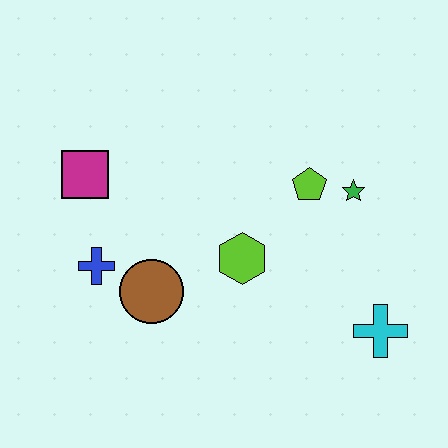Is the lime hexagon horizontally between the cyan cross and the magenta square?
Yes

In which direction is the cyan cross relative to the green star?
The cyan cross is below the green star.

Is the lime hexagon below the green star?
Yes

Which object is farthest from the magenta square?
The cyan cross is farthest from the magenta square.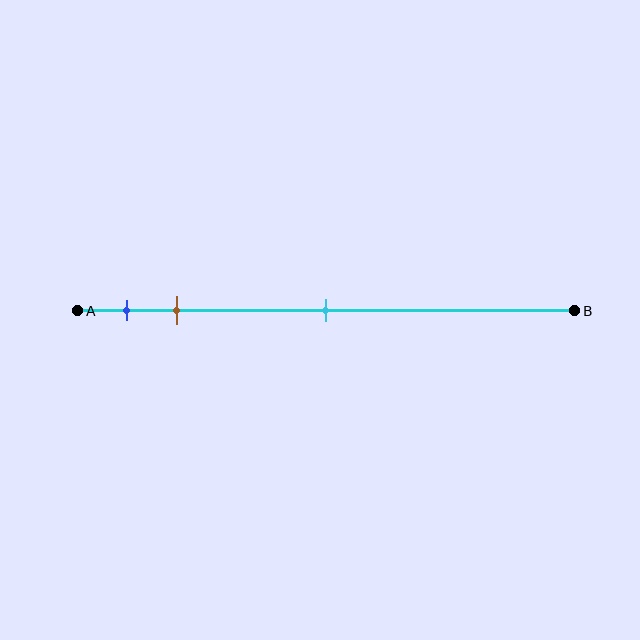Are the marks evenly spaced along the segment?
No, the marks are not evenly spaced.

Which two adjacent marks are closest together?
The blue and brown marks are the closest adjacent pair.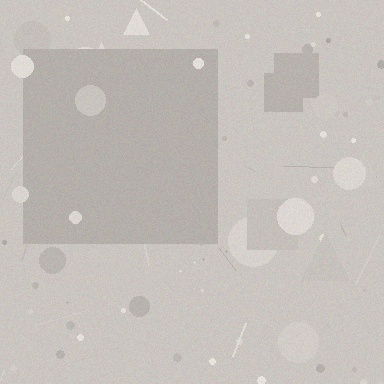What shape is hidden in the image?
A square is hidden in the image.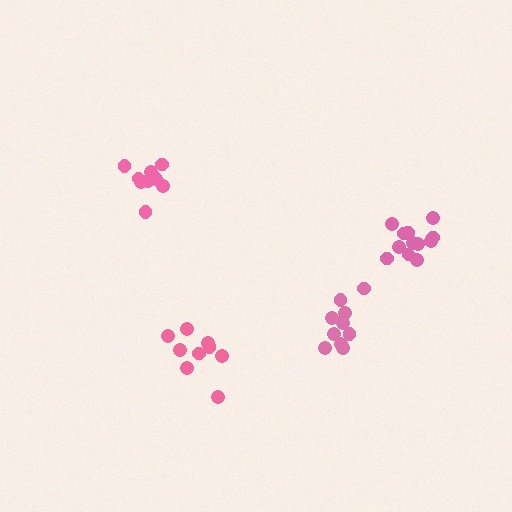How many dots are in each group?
Group 1: 10 dots, Group 2: 12 dots, Group 3: 10 dots, Group 4: 9 dots (41 total).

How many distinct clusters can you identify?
There are 4 distinct clusters.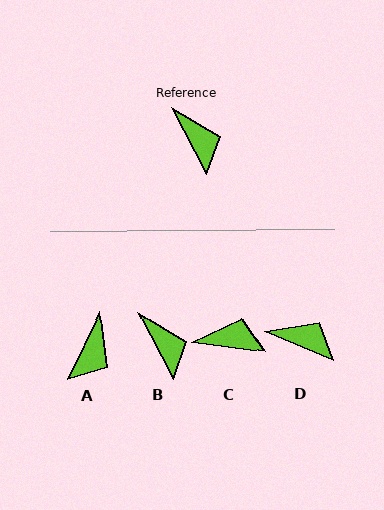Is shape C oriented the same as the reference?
No, it is off by about 55 degrees.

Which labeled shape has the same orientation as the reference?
B.